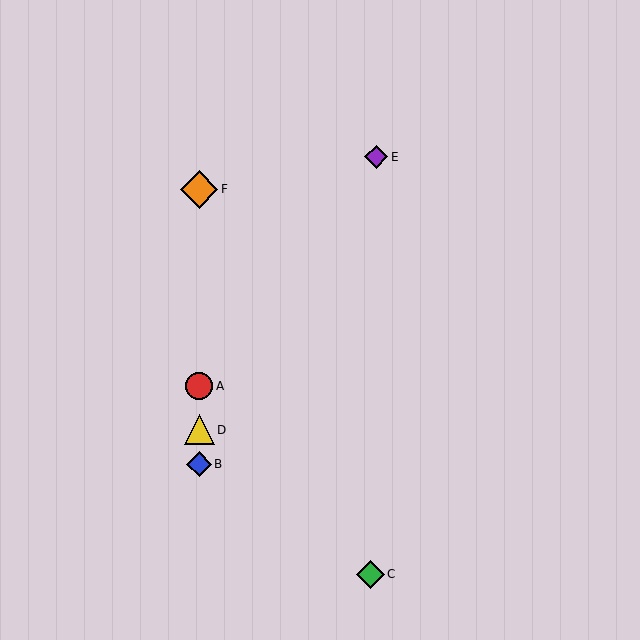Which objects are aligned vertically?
Objects A, B, D, F are aligned vertically.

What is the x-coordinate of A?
Object A is at x≈199.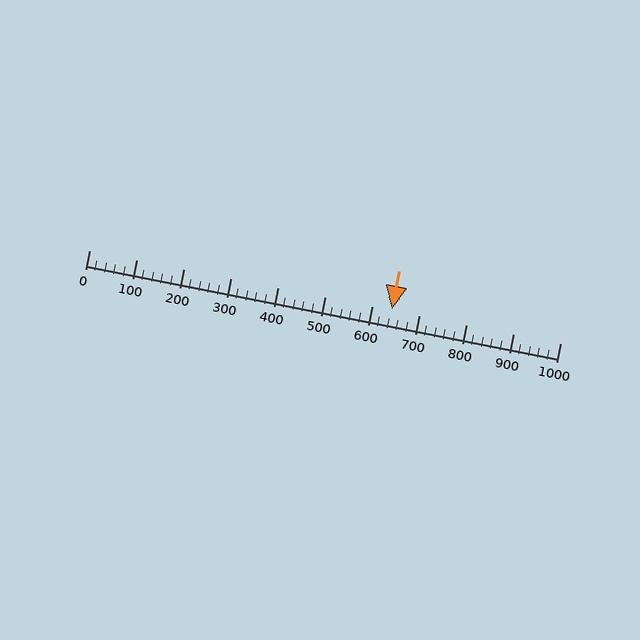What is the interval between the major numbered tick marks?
The major tick marks are spaced 100 units apart.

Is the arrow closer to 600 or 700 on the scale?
The arrow is closer to 600.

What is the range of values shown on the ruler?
The ruler shows values from 0 to 1000.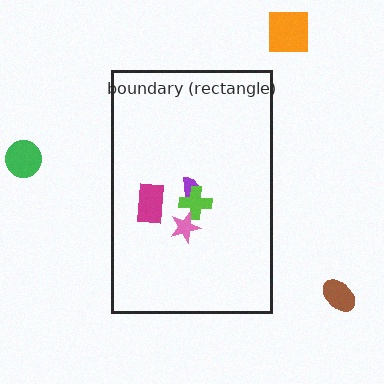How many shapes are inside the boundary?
4 inside, 3 outside.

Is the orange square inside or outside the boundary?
Outside.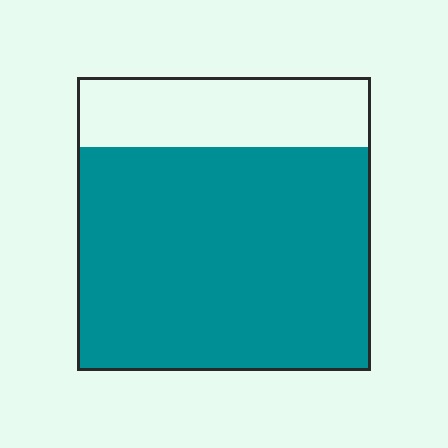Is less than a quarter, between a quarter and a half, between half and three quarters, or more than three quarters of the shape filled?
More than three quarters.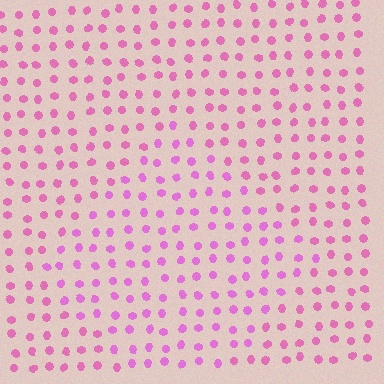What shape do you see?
I see a diamond.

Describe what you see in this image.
The image is filled with small pink elements in a uniform arrangement. A diamond-shaped region is visible where the elements are tinted to a slightly different hue, forming a subtle color boundary.